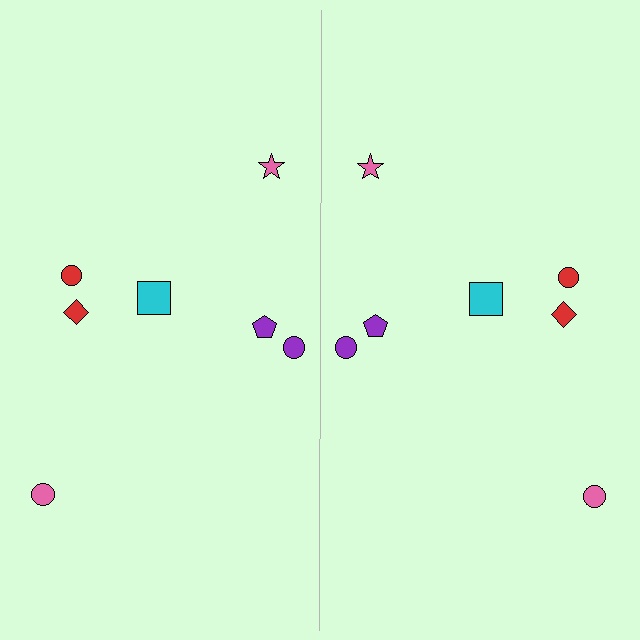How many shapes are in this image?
There are 14 shapes in this image.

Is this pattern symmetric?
Yes, this pattern has bilateral (reflection) symmetry.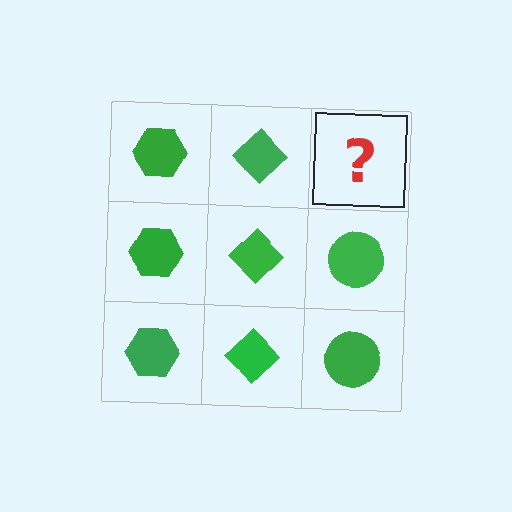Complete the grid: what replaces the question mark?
The question mark should be replaced with a green circle.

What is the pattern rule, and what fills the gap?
The rule is that each column has a consistent shape. The gap should be filled with a green circle.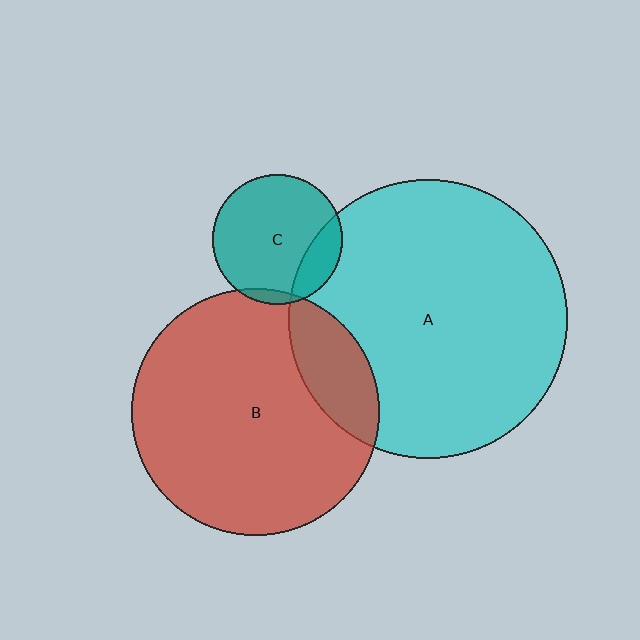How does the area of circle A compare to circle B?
Approximately 1.3 times.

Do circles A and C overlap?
Yes.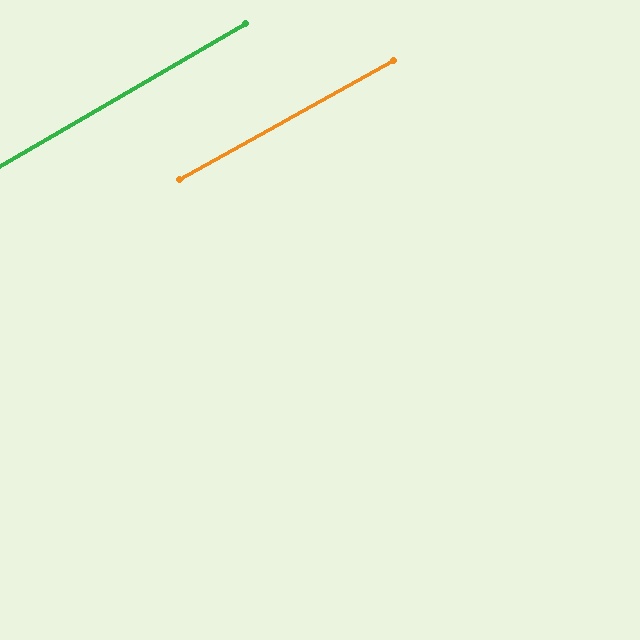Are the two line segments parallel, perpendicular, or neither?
Parallel — their directions differ by only 0.9°.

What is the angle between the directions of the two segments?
Approximately 1 degree.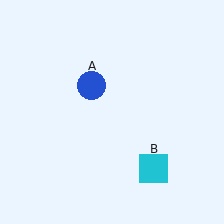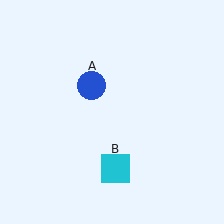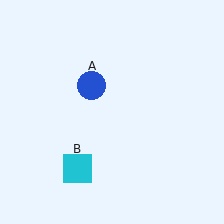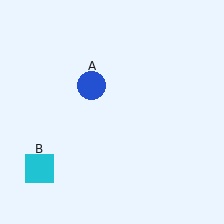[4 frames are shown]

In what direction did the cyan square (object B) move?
The cyan square (object B) moved left.